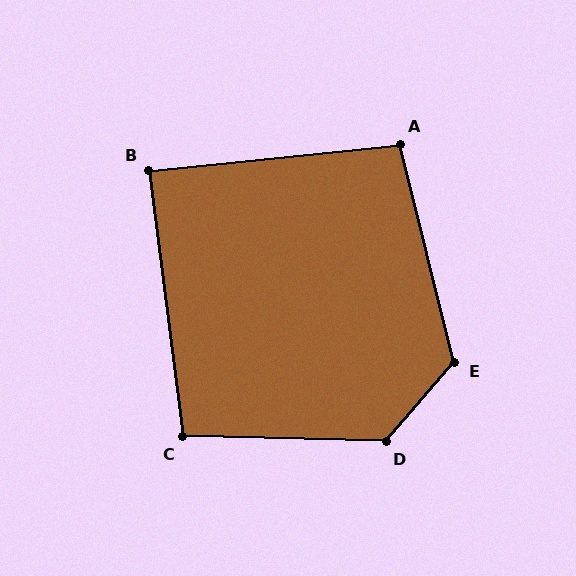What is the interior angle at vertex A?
Approximately 98 degrees (obtuse).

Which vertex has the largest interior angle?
D, at approximately 129 degrees.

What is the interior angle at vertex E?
Approximately 125 degrees (obtuse).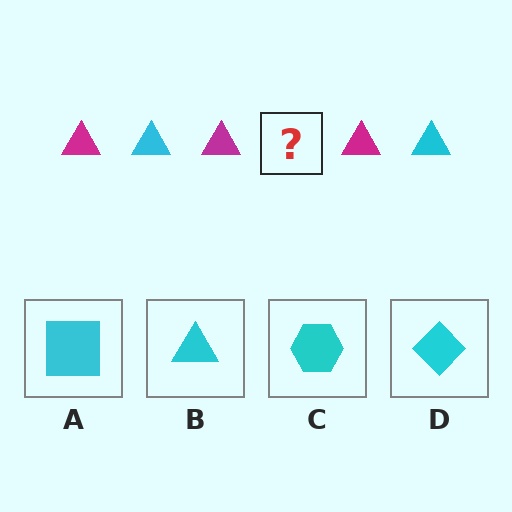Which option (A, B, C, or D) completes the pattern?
B.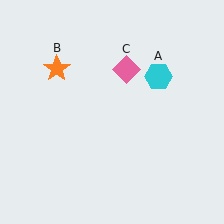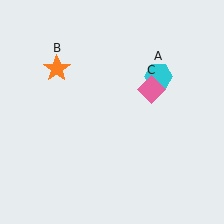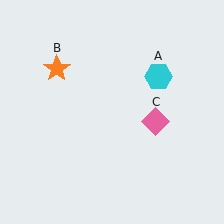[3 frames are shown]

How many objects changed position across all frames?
1 object changed position: pink diamond (object C).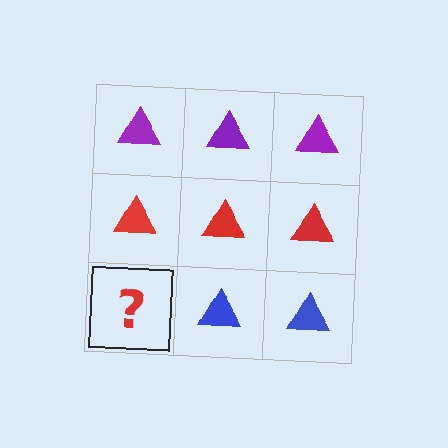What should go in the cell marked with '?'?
The missing cell should contain a blue triangle.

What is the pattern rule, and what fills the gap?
The rule is that each row has a consistent color. The gap should be filled with a blue triangle.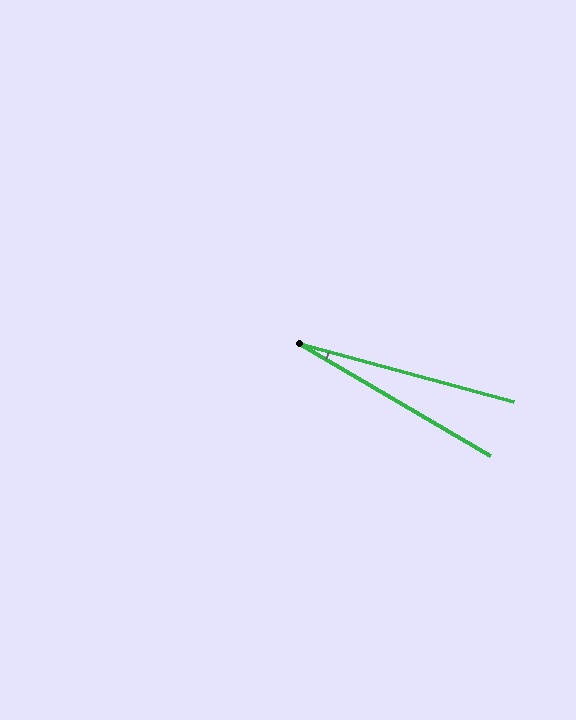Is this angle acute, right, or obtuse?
It is acute.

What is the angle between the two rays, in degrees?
Approximately 15 degrees.